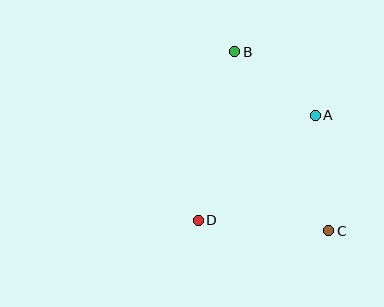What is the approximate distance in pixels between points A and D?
The distance between A and D is approximately 157 pixels.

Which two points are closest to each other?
Points A and B are closest to each other.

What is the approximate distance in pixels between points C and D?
The distance between C and D is approximately 131 pixels.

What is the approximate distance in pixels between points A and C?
The distance between A and C is approximately 116 pixels.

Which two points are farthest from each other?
Points B and C are farthest from each other.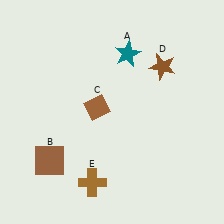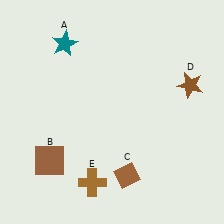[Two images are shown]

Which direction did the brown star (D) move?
The brown star (D) moved right.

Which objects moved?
The objects that moved are: the teal star (A), the brown diamond (C), the brown star (D).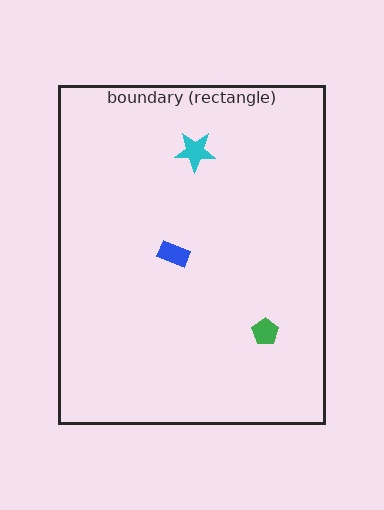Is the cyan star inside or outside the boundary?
Inside.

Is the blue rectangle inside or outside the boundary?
Inside.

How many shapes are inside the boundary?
3 inside, 0 outside.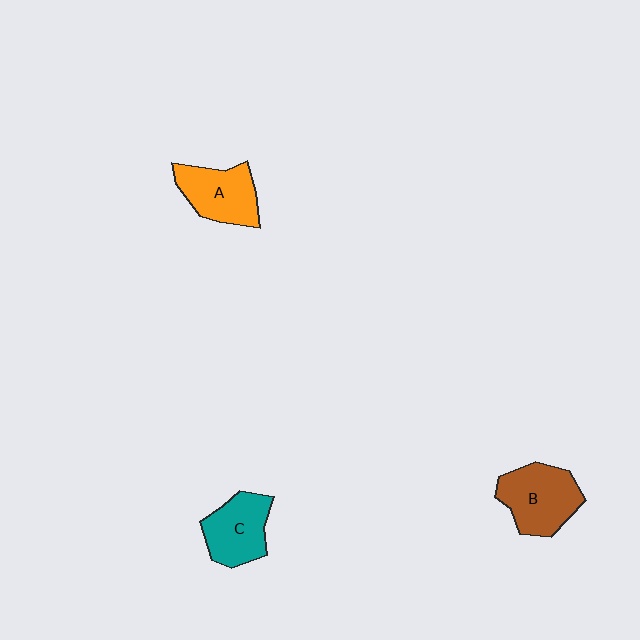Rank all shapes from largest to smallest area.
From largest to smallest: B (brown), A (orange), C (teal).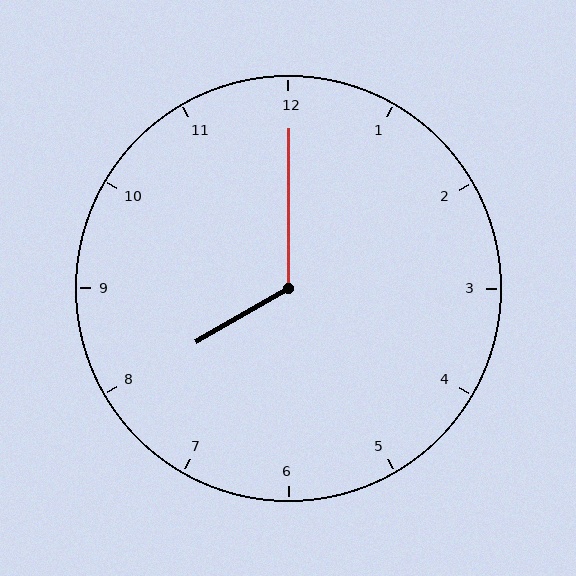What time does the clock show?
8:00.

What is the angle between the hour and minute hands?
Approximately 120 degrees.